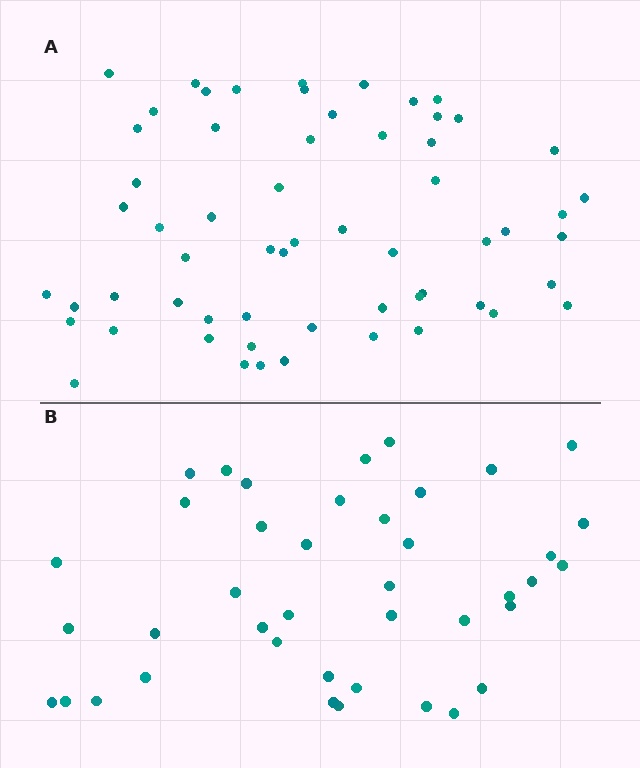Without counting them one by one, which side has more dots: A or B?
Region A (the top region) has more dots.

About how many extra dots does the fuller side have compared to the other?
Region A has approximately 20 more dots than region B.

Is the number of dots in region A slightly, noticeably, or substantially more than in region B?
Region A has substantially more. The ratio is roughly 1.5 to 1.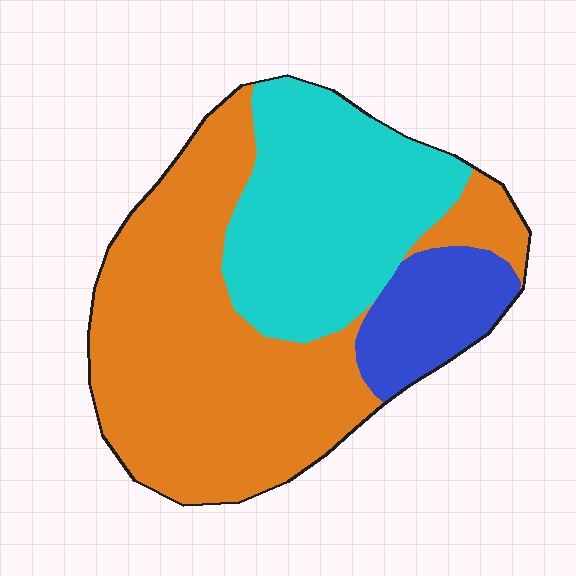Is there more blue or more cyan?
Cyan.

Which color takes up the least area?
Blue, at roughly 10%.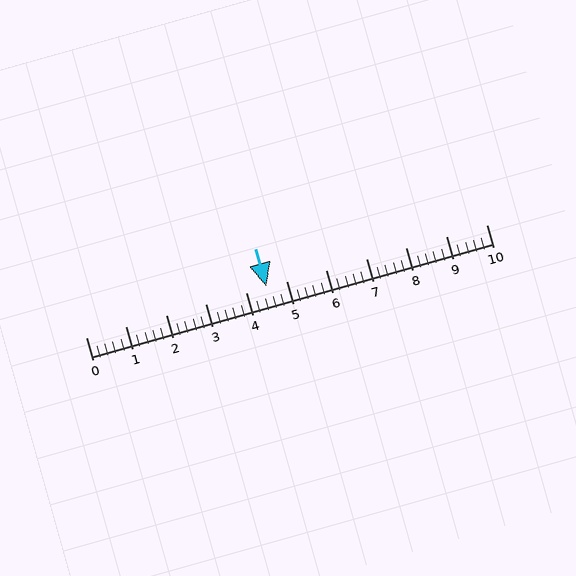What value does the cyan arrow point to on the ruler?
The cyan arrow points to approximately 4.5.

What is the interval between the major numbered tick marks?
The major tick marks are spaced 1 units apart.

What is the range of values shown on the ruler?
The ruler shows values from 0 to 10.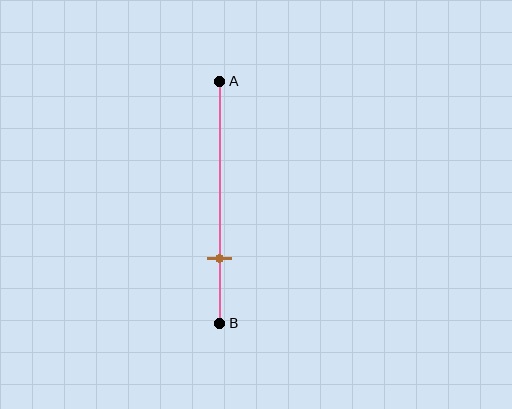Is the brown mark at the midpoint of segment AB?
No, the mark is at about 75% from A, not at the 50% midpoint.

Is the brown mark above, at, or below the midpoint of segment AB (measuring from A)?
The brown mark is below the midpoint of segment AB.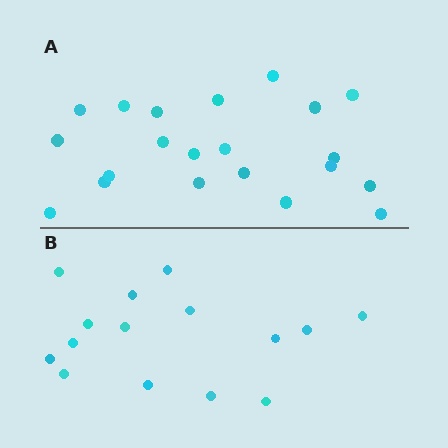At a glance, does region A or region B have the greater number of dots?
Region A (the top region) has more dots.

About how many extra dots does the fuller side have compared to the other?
Region A has about 6 more dots than region B.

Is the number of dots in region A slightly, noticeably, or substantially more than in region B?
Region A has noticeably more, but not dramatically so. The ratio is roughly 1.4 to 1.